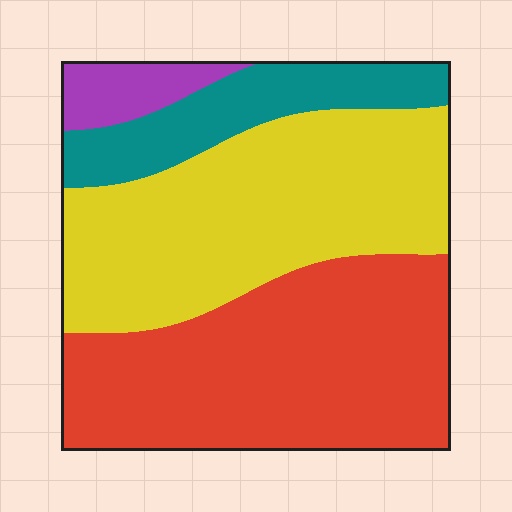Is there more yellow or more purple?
Yellow.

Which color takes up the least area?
Purple, at roughly 5%.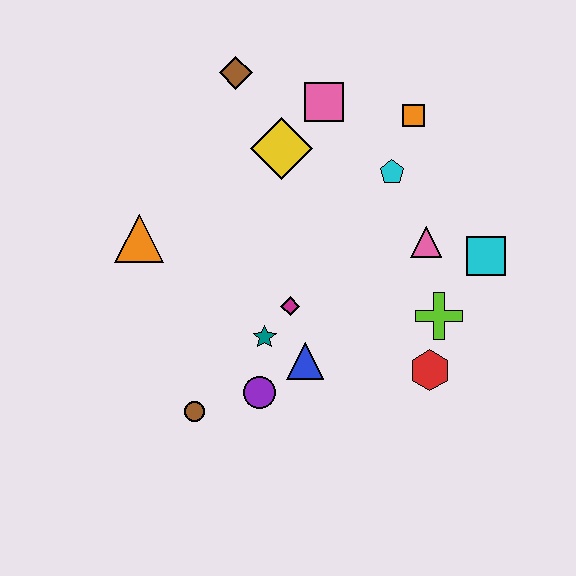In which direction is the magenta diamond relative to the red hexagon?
The magenta diamond is to the left of the red hexagon.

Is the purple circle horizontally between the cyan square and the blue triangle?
No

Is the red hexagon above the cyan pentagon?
No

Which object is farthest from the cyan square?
The orange triangle is farthest from the cyan square.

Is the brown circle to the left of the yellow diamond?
Yes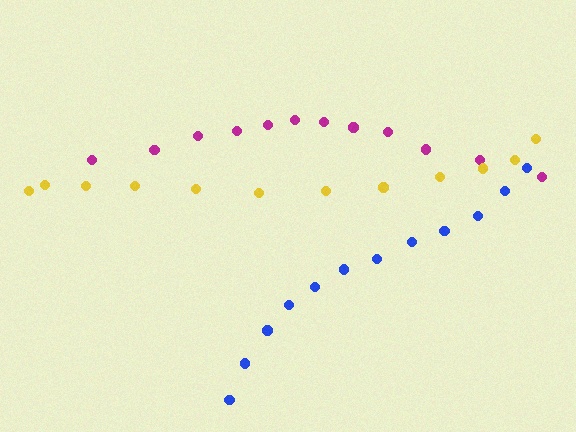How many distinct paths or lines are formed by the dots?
There are 3 distinct paths.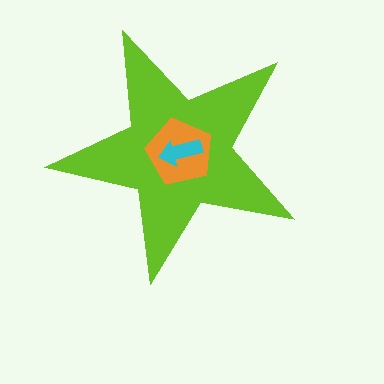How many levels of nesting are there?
3.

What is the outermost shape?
The lime star.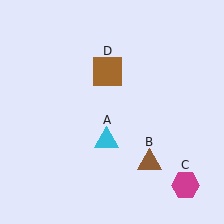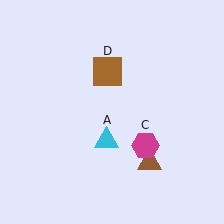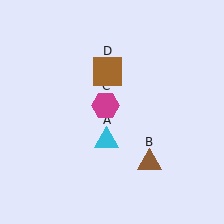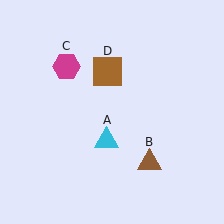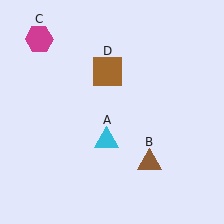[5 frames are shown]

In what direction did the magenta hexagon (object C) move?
The magenta hexagon (object C) moved up and to the left.